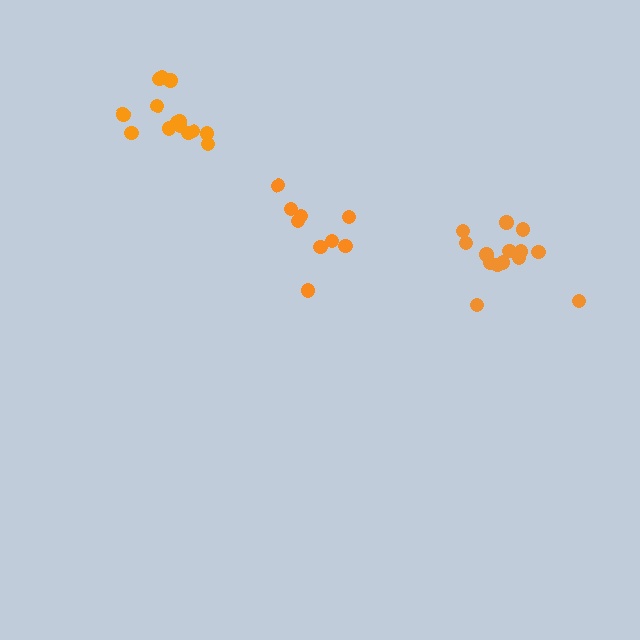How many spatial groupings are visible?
There are 3 spatial groupings.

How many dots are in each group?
Group 1: 9 dots, Group 2: 15 dots, Group 3: 14 dots (38 total).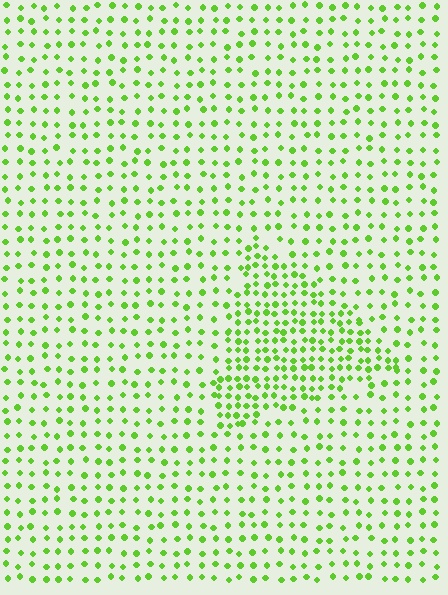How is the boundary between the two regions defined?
The boundary is defined by a change in element density (approximately 1.9x ratio). All elements are the same color, size, and shape.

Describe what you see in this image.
The image contains small lime elements arranged at two different densities. A triangle-shaped region is visible where the elements are more densely packed than the surrounding area.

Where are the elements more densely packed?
The elements are more densely packed inside the triangle boundary.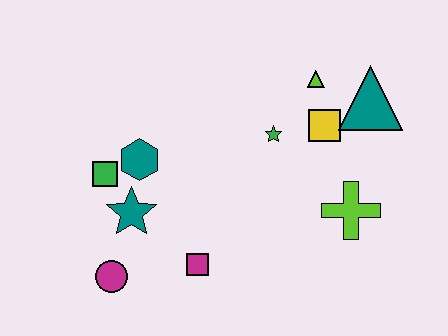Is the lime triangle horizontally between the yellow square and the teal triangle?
No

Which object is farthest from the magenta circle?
The teal triangle is farthest from the magenta circle.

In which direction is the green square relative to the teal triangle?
The green square is to the left of the teal triangle.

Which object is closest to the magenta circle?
The teal star is closest to the magenta circle.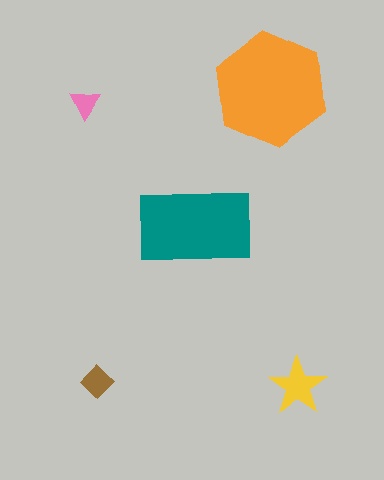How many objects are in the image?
There are 5 objects in the image.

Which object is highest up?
The orange hexagon is topmost.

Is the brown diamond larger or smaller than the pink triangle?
Larger.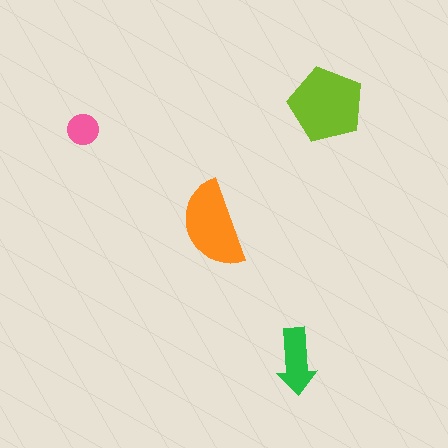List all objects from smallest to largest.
The pink circle, the green arrow, the orange semicircle, the lime pentagon.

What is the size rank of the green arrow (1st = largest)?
3rd.